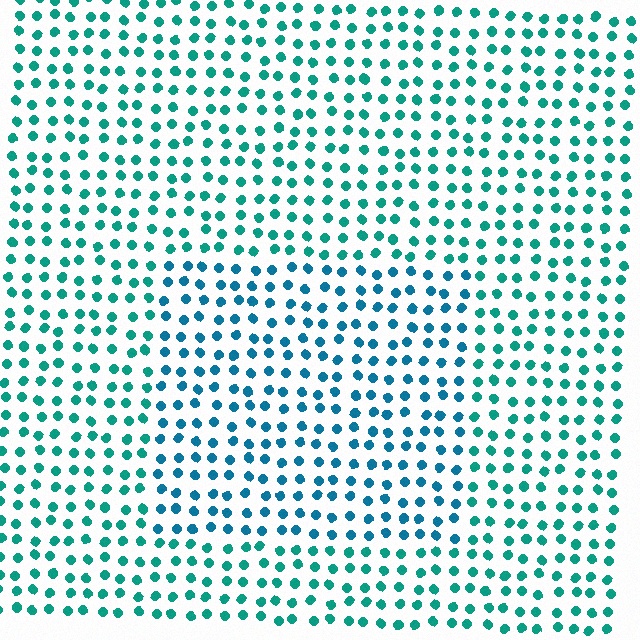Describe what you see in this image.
The image is filled with small teal elements in a uniform arrangement. A rectangle-shaped region is visible where the elements are tinted to a slightly different hue, forming a subtle color boundary.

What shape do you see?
I see a rectangle.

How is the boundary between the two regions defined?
The boundary is defined purely by a slight shift in hue (about 26 degrees). Spacing, size, and orientation are identical on both sides.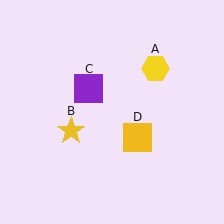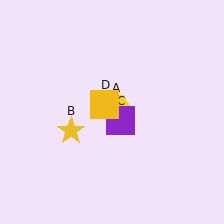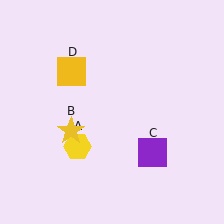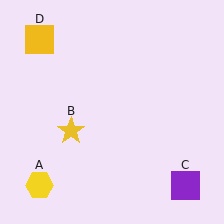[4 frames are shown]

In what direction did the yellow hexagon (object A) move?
The yellow hexagon (object A) moved down and to the left.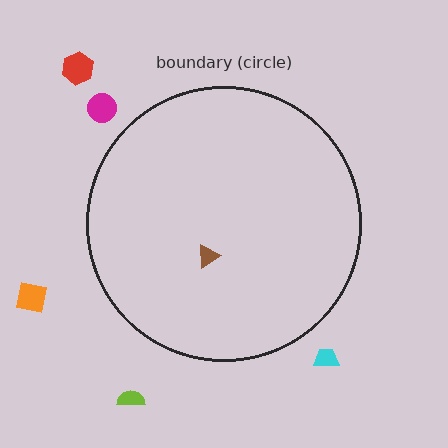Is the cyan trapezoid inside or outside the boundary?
Outside.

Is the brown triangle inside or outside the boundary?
Inside.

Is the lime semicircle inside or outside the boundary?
Outside.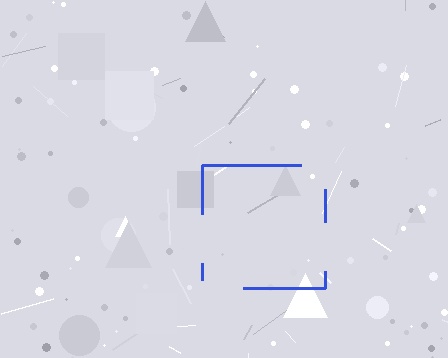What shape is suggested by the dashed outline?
The dashed outline suggests a square.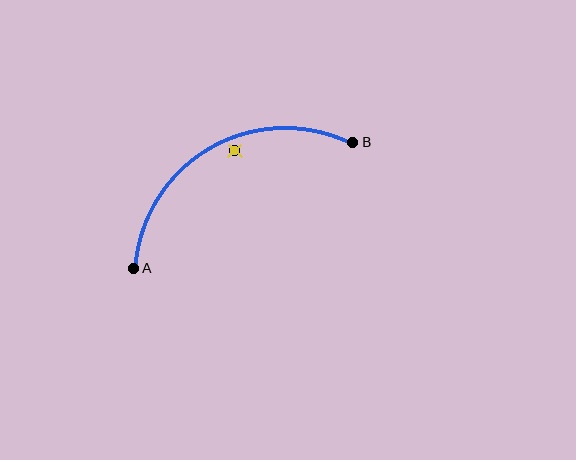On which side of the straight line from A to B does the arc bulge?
The arc bulges above the straight line connecting A and B.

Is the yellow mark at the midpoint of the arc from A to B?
No — the yellow mark does not lie on the arc at all. It sits slightly inside the curve.